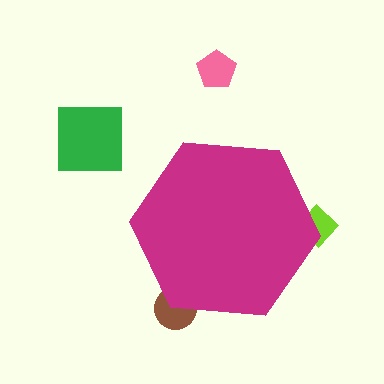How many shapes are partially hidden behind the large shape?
2 shapes are partially hidden.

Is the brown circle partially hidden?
Yes, the brown circle is partially hidden behind the magenta hexagon.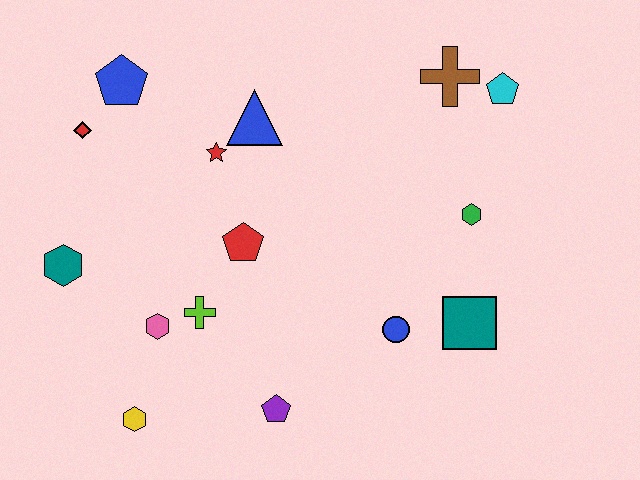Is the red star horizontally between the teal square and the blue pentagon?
Yes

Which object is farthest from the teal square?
The red diamond is farthest from the teal square.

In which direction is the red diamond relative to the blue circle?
The red diamond is to the left of the blue circle.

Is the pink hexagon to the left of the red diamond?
No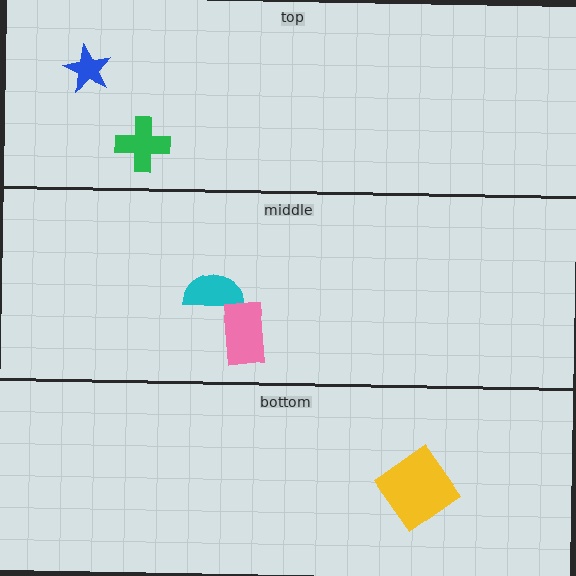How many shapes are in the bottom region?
1.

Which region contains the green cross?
The top region.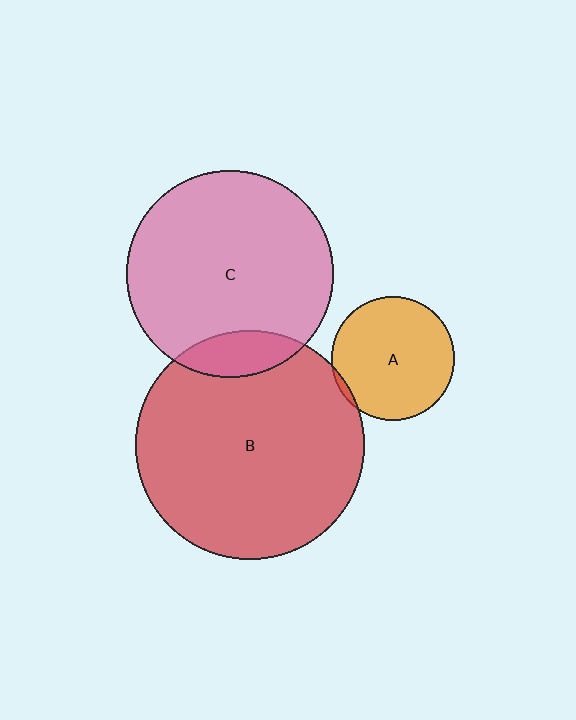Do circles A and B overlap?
Yes.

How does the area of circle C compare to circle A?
Approximately 2.8 times.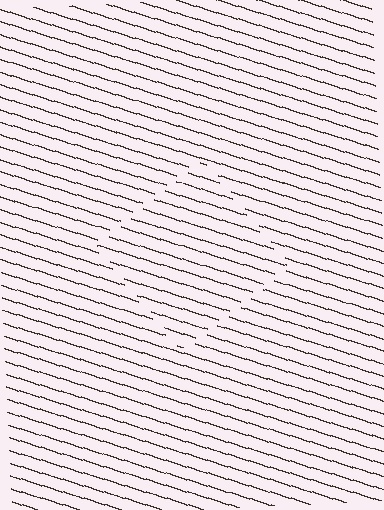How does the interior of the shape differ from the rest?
The interior of the shape contains the same grating, shifted by half a period — the contour is defined by the phase discontinuity where line-ends from the inner and outer gratings abut.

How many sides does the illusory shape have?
4 sides — the line-ends trace a square.